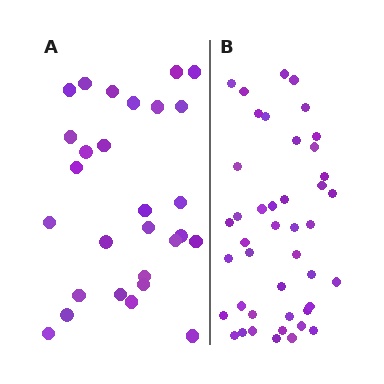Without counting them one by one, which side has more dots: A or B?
Region B (the right region) has more dots.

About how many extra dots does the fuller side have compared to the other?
Region B has approximately 15 more dots than region A.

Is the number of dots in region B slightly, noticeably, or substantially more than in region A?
Region B has substantially more. The ratio is roughly 1.5 to 1.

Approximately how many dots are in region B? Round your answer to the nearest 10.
About 40 dots. (The exact count is 43, which rounds to 40.)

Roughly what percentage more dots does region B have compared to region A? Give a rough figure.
About 55% more.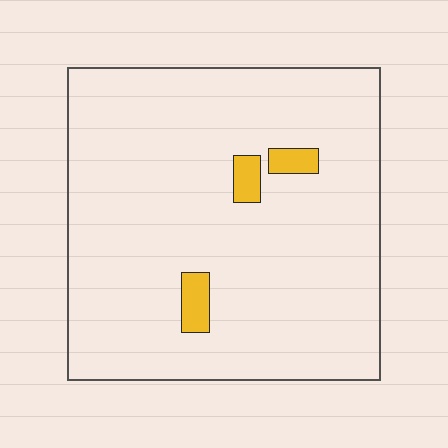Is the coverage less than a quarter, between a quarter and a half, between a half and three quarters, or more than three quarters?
Less than a quarter.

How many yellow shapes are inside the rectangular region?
3.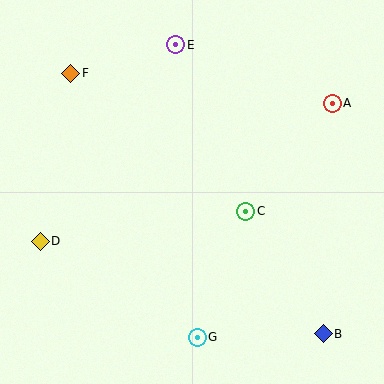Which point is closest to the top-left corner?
Point F is closest to the top-left corner.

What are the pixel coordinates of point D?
Point D is at (40, 241).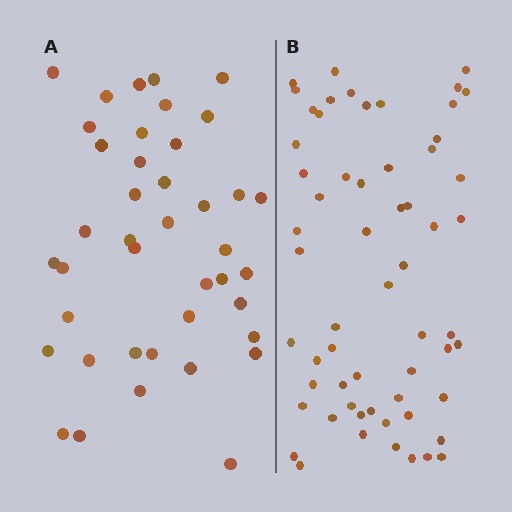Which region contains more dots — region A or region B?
Region B (the right region) has more dots.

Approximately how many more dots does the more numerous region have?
Region B has approximately 20 more dots than region A.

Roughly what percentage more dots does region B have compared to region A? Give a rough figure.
About 45% more.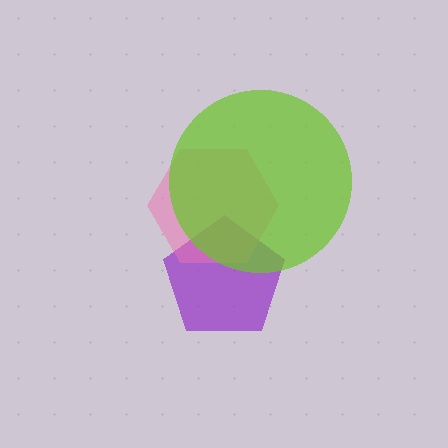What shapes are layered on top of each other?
The layered shapes are: a purple pentagon, a pink hexagon, a lime circle.